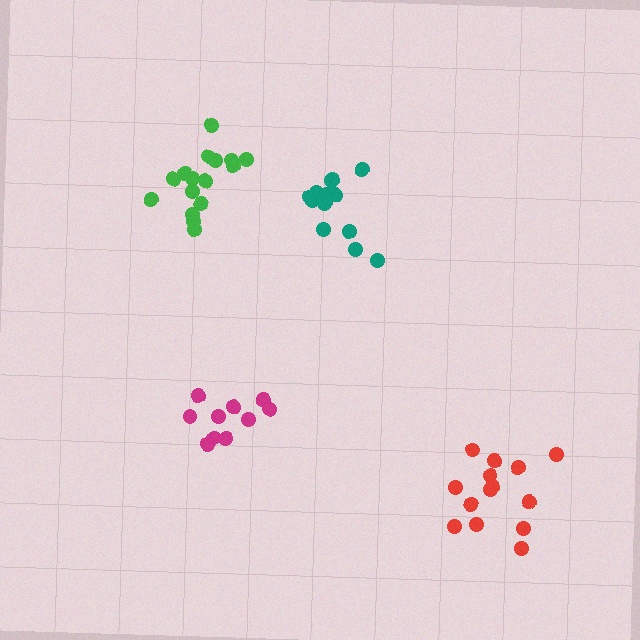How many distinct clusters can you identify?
There are 4 distinct clusters.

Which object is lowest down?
The red cluster is bottommost.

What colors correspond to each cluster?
The clusters are colored: green, teal, magenta, red.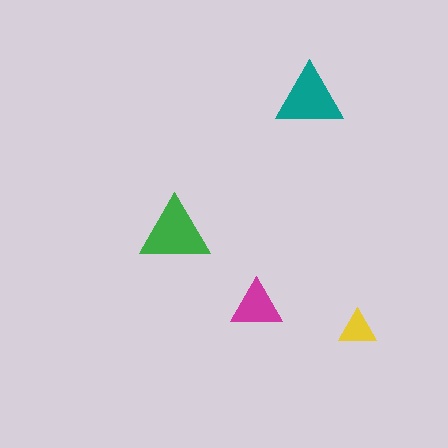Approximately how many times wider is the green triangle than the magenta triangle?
About 1.5 times wider.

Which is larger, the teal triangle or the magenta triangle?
The teal one.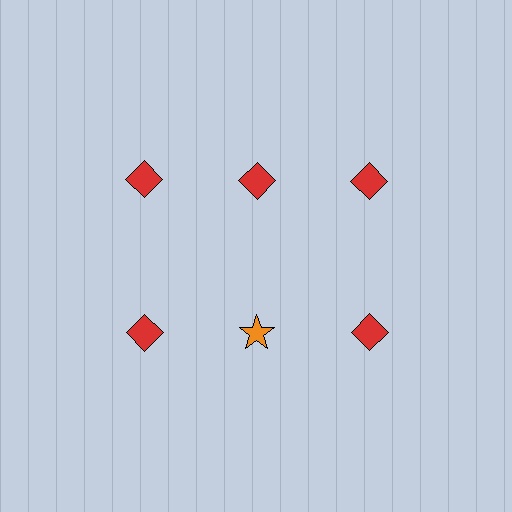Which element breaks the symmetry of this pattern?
The orange star in the second row, second from left column breaks the symmetry. All other shapes are red diamonds.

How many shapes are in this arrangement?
There are 6 shapes arranged in a grid pattern.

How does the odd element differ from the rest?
It differs in both color (orange instead of red) and shape (star instead of diamond).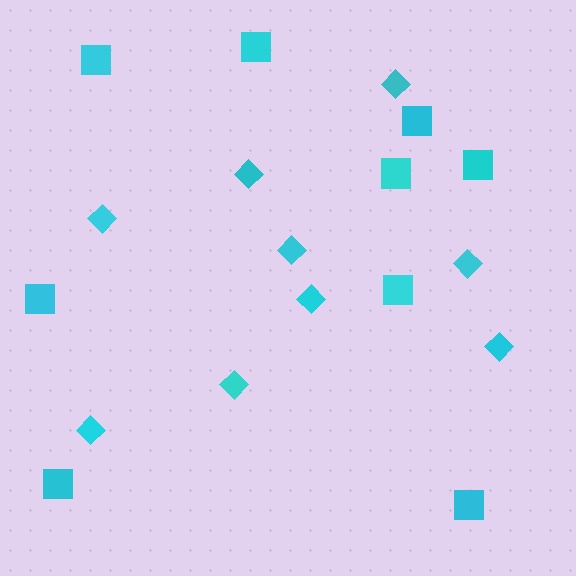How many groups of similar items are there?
There are 2 groups: one group of diamonds (9) and one group of squares (9).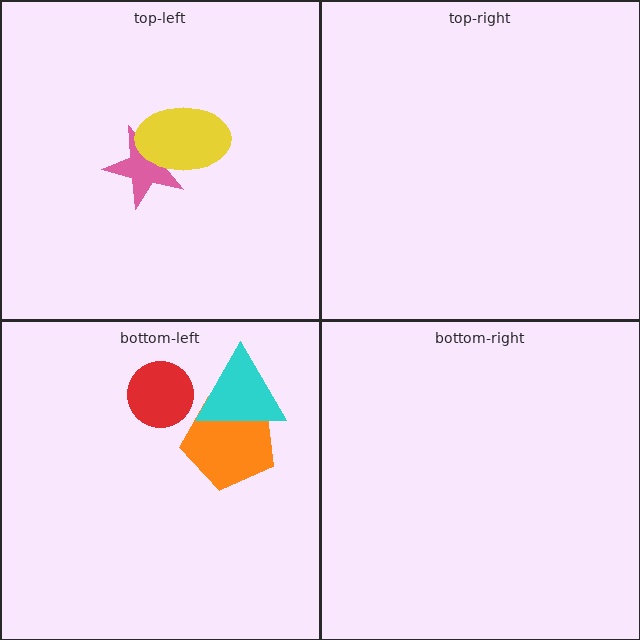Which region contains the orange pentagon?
The bottom-left region.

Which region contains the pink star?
The top-left region.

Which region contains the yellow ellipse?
The top-left region.